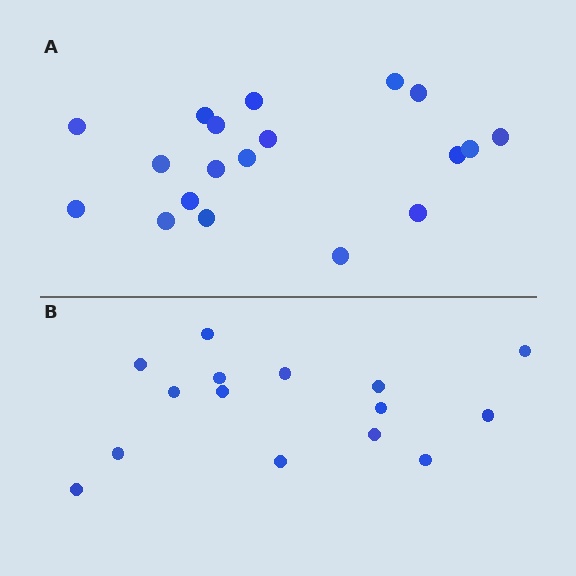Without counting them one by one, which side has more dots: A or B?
Region A (the top region) has more dots.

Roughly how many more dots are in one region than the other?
Region A has about 4 more dots than region B.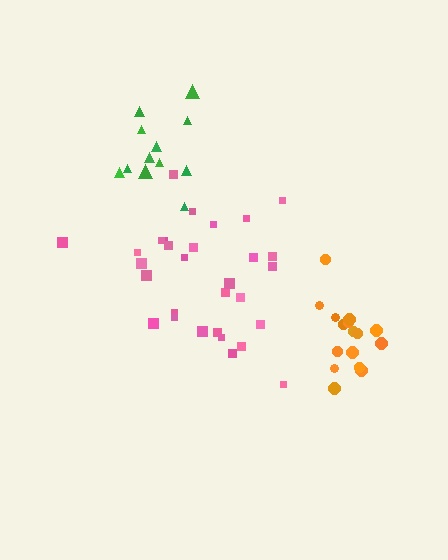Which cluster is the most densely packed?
Orange.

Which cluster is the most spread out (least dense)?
Green.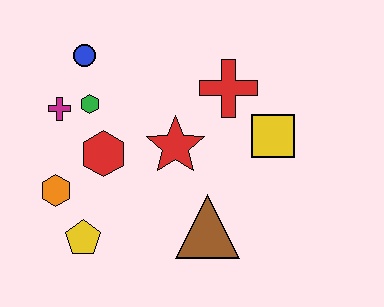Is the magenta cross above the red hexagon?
Yes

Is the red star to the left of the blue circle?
No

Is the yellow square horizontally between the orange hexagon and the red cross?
No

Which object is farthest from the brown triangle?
The blue circle is farthest from the brown triangle.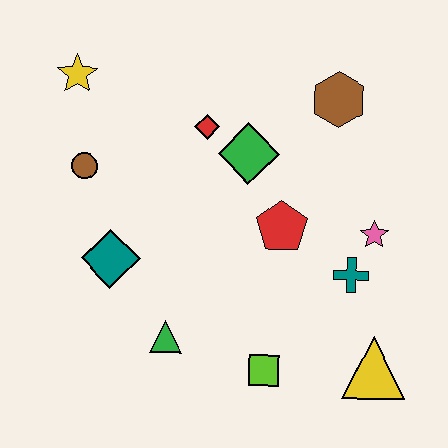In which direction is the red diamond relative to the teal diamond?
The red diamond is above the teal diamond.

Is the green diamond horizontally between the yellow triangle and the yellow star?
Yes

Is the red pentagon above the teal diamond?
Yes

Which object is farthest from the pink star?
The yellow star is farthest from the pink star.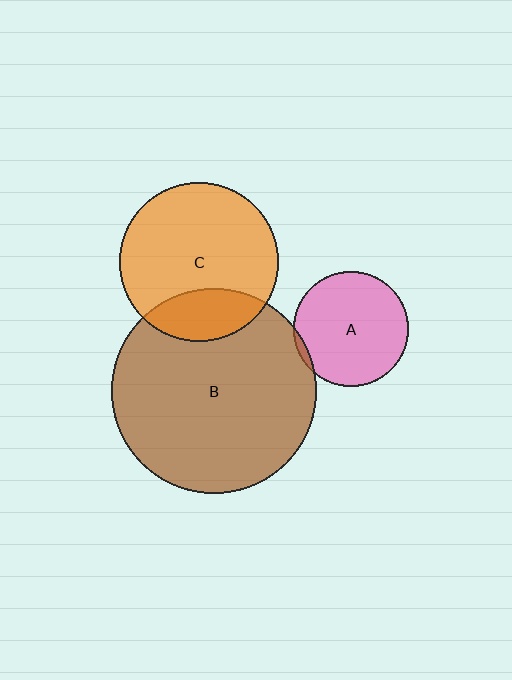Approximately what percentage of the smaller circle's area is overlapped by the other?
Approximately 25%.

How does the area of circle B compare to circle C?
Approximately 1.7 times.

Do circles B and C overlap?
Yes.